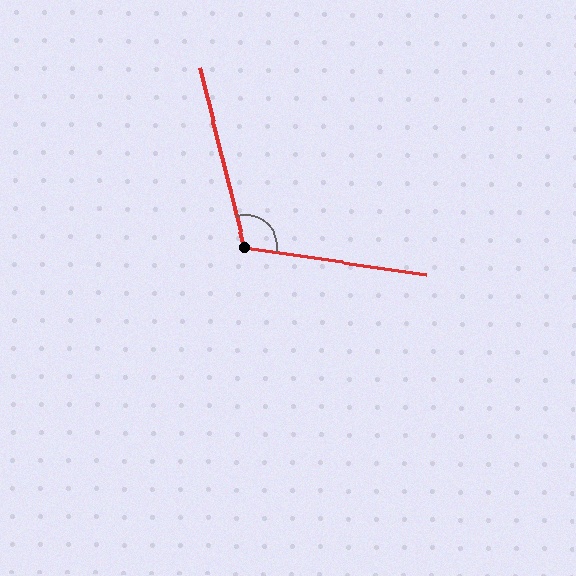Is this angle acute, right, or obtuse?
It is obtuse.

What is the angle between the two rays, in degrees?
Approximately 113 degrees.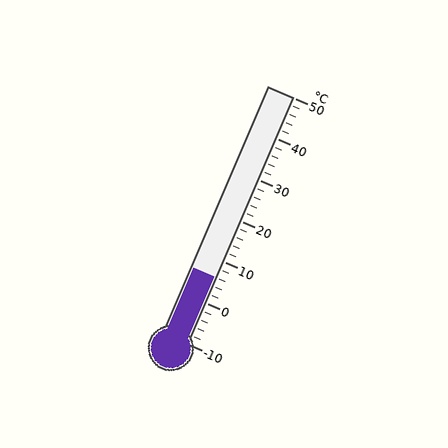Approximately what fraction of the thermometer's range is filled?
The thermometer is filled to approximately 25% of its range.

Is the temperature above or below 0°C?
The temperature is above 0°C.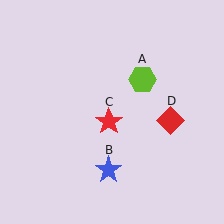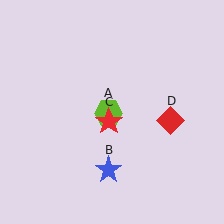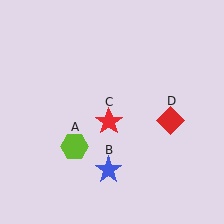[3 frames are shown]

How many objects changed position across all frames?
1 object changed position: lime hexagon (object A).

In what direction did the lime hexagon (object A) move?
The lime hexagon (object A) moved down and to the left.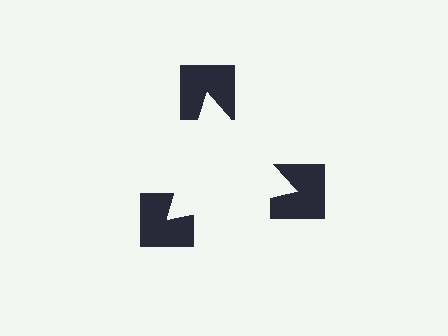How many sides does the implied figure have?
3 sides.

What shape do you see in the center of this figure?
An illusory triangle — its edges are inferred from the aligned wedge cuts in the notched squares, not physically drawn.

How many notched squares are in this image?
There are 3 — one at each vertex of the illusory triangle.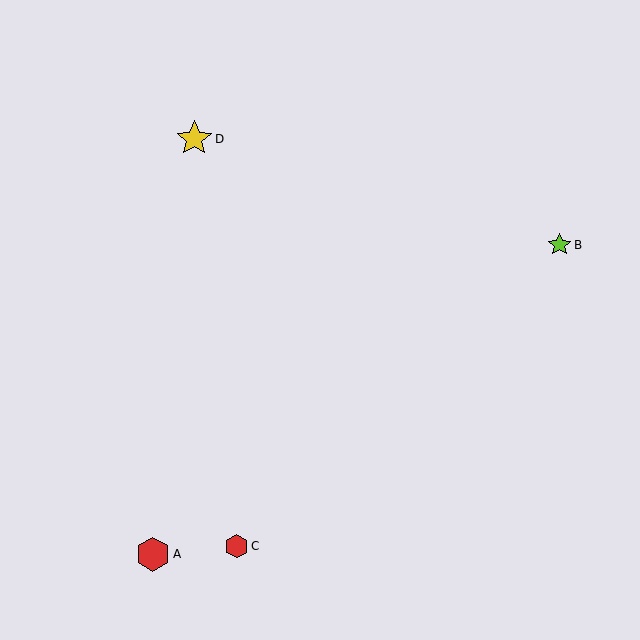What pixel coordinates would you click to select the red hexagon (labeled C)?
Click at (236, 546) to select the red hexagon C.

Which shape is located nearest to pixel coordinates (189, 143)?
The yellow star (labeled D) at (194, 139) is nearest to that location.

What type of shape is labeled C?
Shape C is a red hexagon.